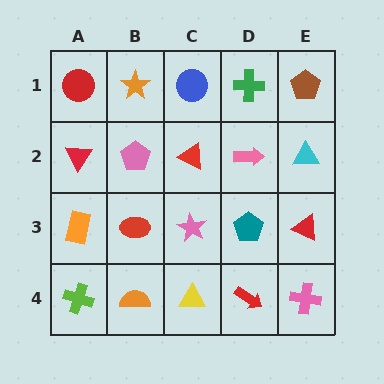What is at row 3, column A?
An orange rectangle.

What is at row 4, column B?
An orange semicircle.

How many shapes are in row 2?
5 shapes.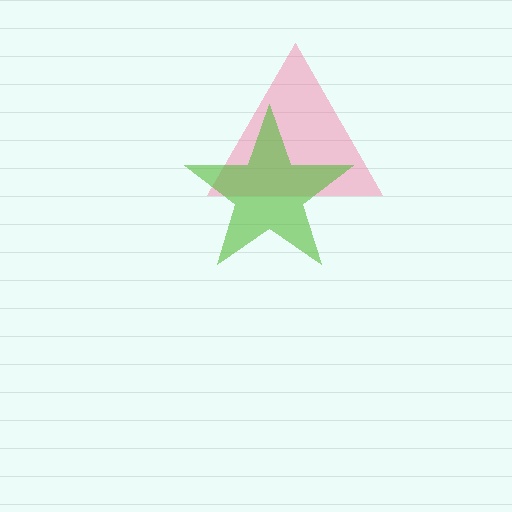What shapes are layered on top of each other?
The layered shapes are: a pink triangle, a lime star.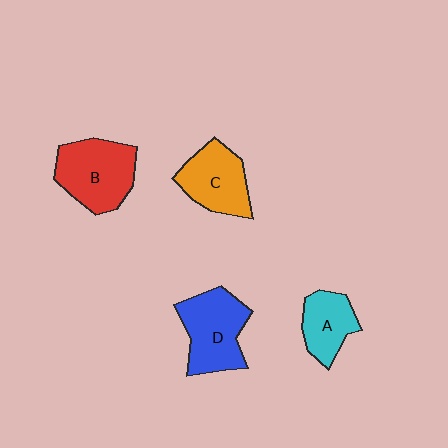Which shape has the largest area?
Shape B (red).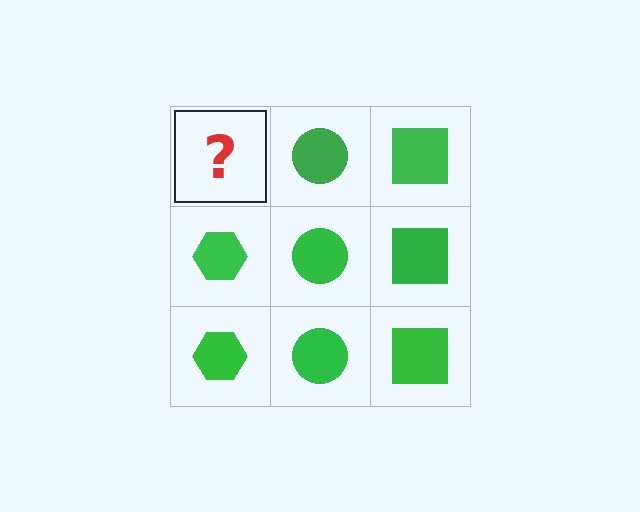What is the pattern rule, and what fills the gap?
The rule is that each column has a consistent shape. The gap should be filled with a green hexagon.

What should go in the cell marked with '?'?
The missing cell should contain a green hexagon.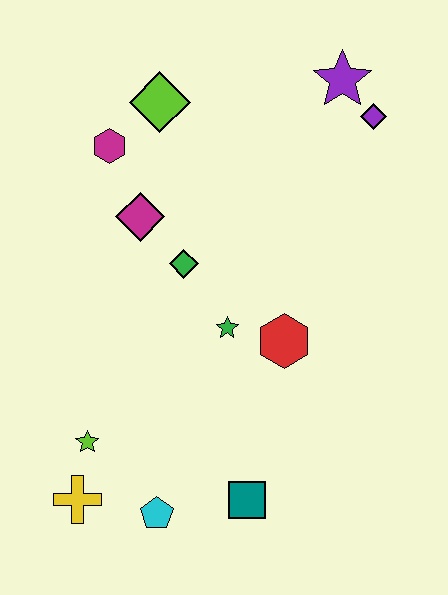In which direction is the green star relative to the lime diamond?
The green star is below the lime diamond.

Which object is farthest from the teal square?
The purple star is farthest from the teal square.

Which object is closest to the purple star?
The purple diamond is closest to the purple star.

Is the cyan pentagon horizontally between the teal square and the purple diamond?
No